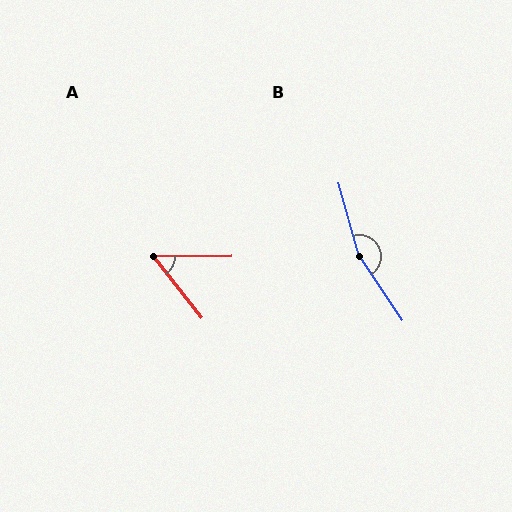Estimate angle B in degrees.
Approximately 162 degrees.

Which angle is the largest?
B, at approximately 162 degrees.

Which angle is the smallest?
A, at approximately 53 degrees.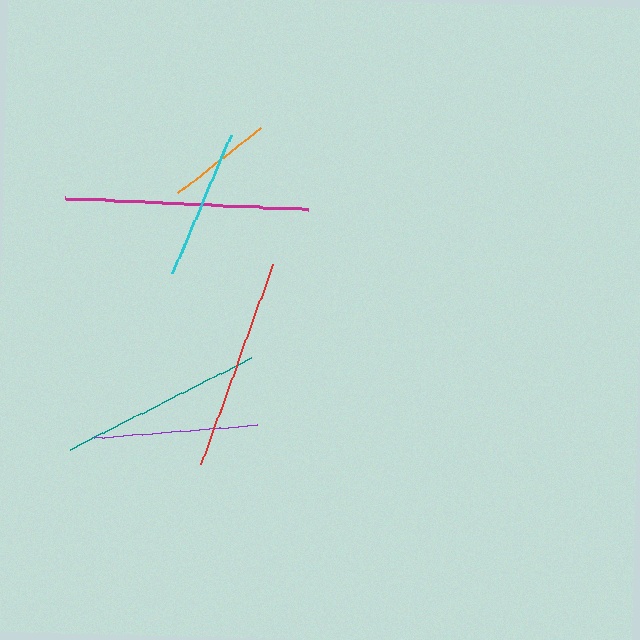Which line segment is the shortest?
The orange line is the shortest at approximately 105 pixels.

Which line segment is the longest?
The magenta line is the longest at approximately 243 pixels.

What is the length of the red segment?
The red segment is approximately 213 pixels long.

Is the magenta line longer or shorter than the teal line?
The magenta line is longer than the teal line.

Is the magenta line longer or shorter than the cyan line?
The magenta line is longer than the cyan line.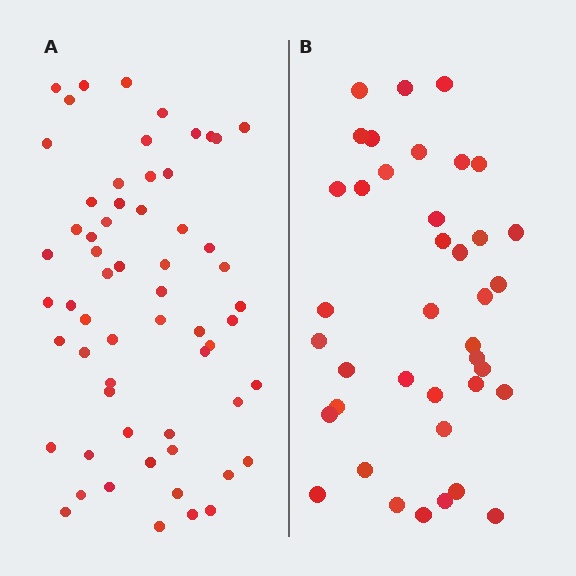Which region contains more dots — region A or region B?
Region A (the left region) has more dots.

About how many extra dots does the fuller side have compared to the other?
Region A has approximately 20 more dots than region B.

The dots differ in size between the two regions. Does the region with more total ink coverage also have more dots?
No. Region B has more total ink coverage because its dots are larger, but region A actually contains more individual dots. Total area can be misleading — the number of items is what matters here.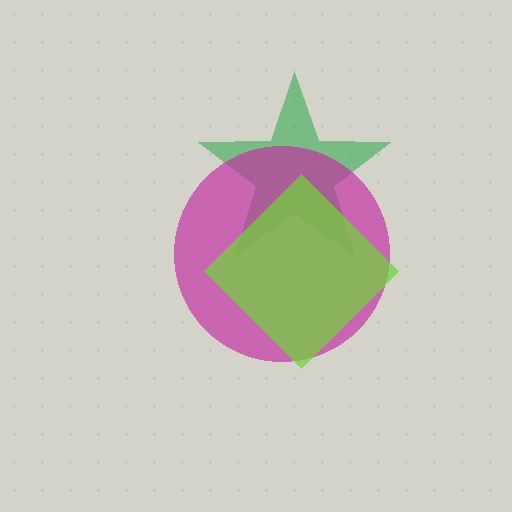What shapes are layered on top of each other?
The layered shapes are: a green star, a magenta circle, a lime diamond.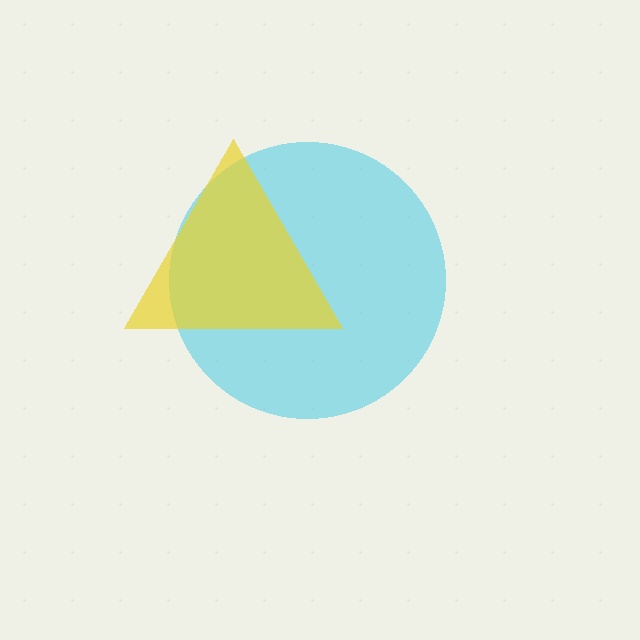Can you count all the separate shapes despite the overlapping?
Yes, there are 2 separate shapes.